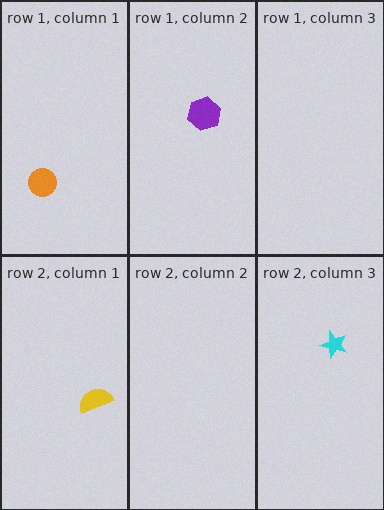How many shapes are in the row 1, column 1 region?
1.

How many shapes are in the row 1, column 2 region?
1.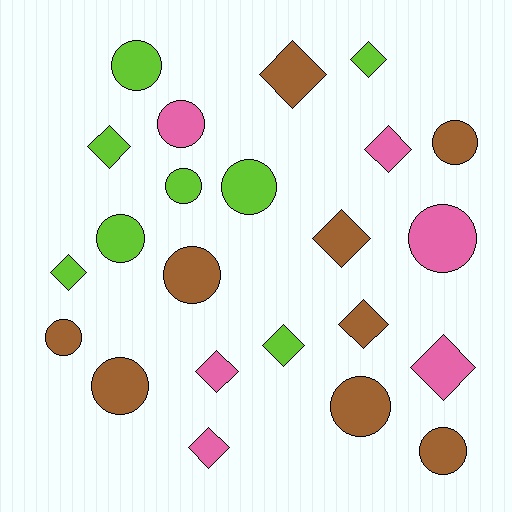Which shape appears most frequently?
Circle, with 12 objects.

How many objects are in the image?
There are 23 objects.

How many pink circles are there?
There are 2 pink circles.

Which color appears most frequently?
Brown, with 9 objects.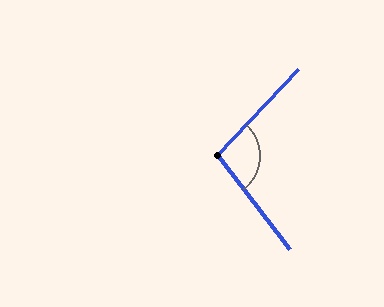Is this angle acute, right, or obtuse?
It is obtuse.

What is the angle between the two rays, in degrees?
Approximately 100 degrees.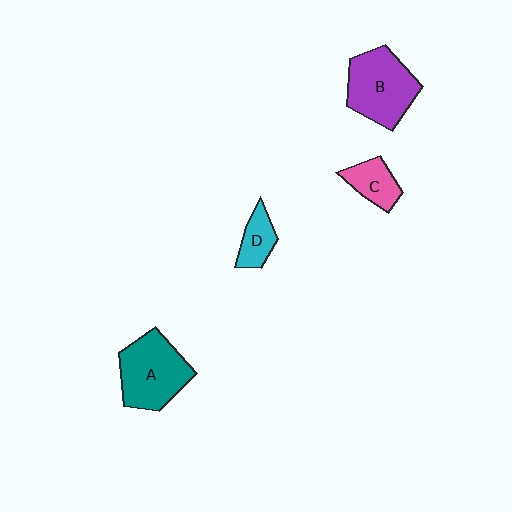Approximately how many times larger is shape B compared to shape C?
Approximately 2.2 times.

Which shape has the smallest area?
Shape D (cyan).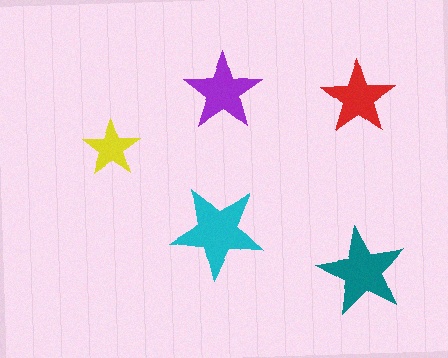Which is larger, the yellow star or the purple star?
The purple one.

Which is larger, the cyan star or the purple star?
The cyan one.